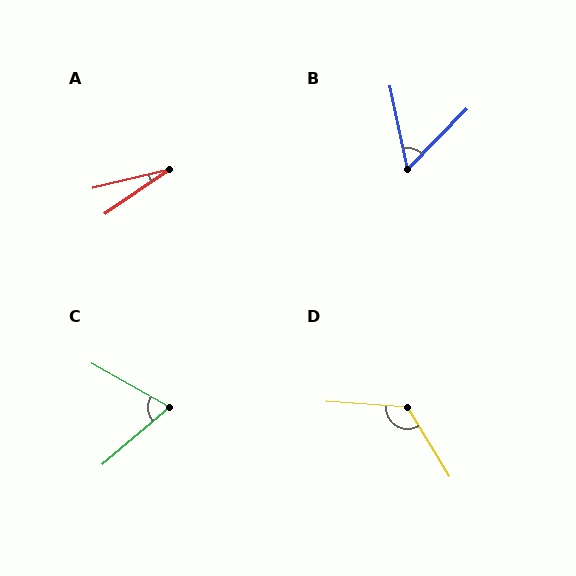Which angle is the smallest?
A, at approximately 21 degrees.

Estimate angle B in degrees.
Approximately 56 degrees.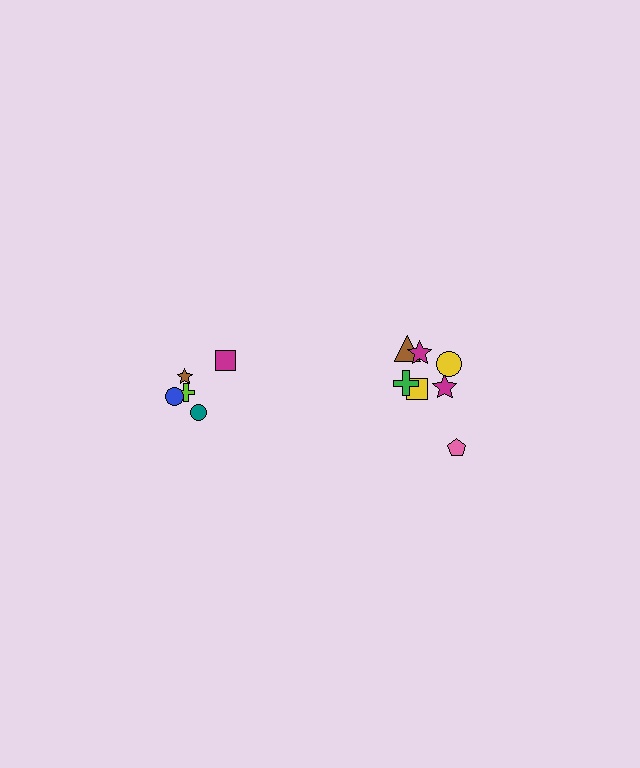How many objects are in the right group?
There are 7 objects.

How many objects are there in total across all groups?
There are 12 objects.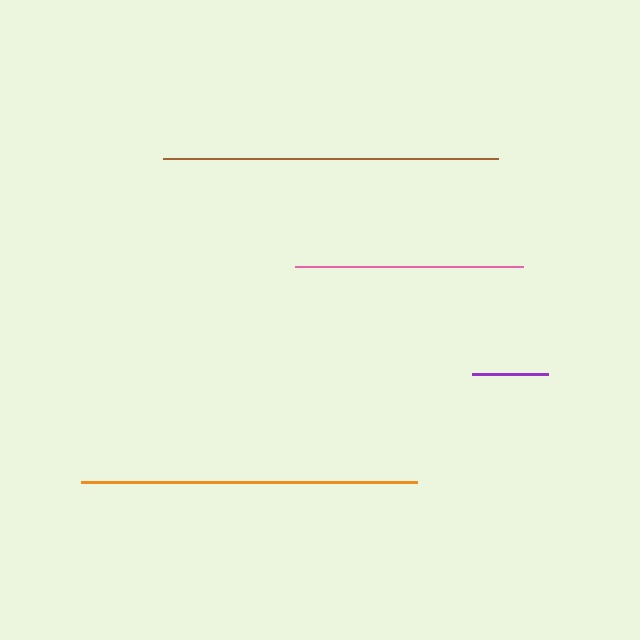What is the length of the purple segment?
The purple segment is approximately 76 pixels long.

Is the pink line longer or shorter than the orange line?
The orange line is longer than the pink line.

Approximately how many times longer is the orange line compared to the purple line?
The orange line is approximately 4.4 times the length of the purple line.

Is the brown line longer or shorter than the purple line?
The brown line is longer than the purple line.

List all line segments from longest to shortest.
From longest to shortest: orange, brown, pink, purple.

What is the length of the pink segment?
The pink segment is approximately 227 pixels long.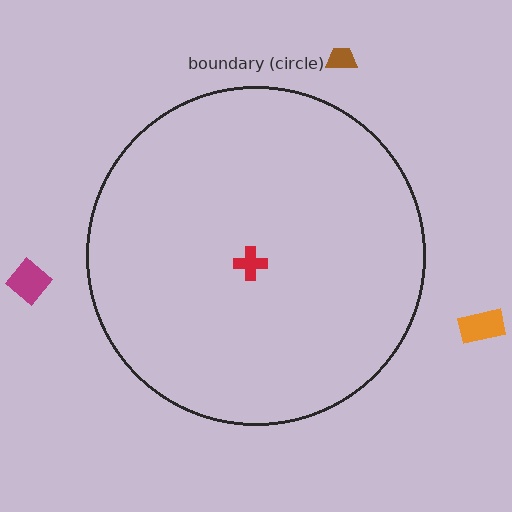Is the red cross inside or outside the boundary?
Inside.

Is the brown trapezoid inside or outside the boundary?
Outside.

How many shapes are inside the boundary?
1 inside, 3 outside.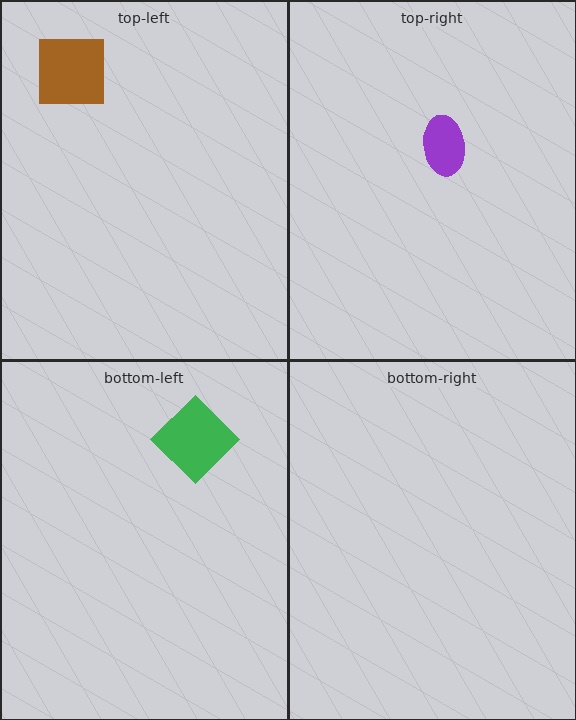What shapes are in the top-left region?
The brown square.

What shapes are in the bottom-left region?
The green diamond.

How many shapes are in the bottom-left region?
1.